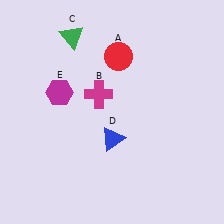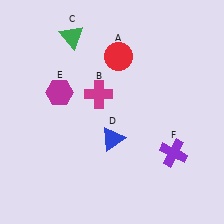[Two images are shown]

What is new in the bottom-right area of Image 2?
A purple cross (F) was added in the bottom-right area of Image 2.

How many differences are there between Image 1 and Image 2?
There is 1 difference between the two images.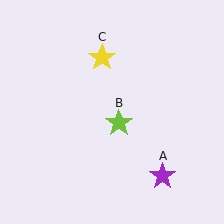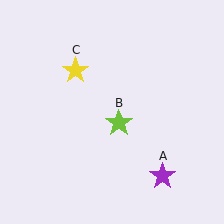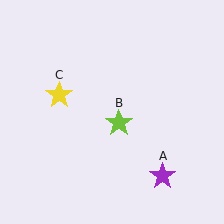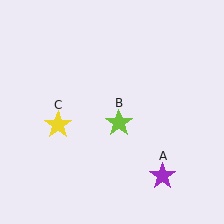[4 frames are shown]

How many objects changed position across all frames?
1 object changed position: yellow star (object C).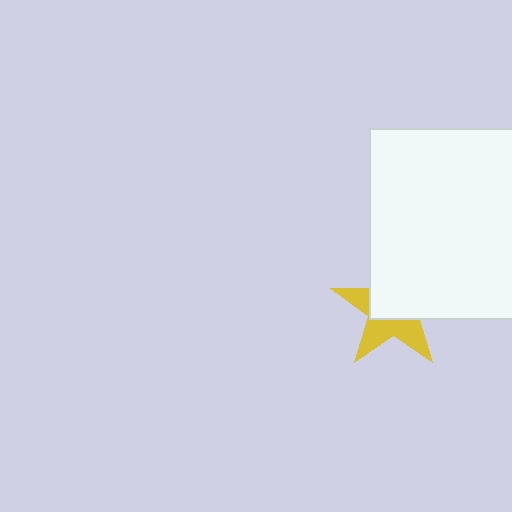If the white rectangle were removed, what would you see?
You would see the complete yellow star.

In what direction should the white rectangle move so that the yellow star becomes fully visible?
The white rectangle should move toward the upper-right. That is the shortest direction to clear the overlap and leave the yellow star fully visible.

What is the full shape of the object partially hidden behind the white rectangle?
The partially hidden object is a yellow star.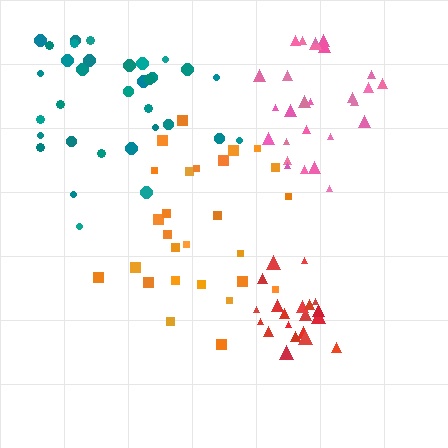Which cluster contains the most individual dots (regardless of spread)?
Teal (33).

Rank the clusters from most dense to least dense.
red, pink, orange, teal.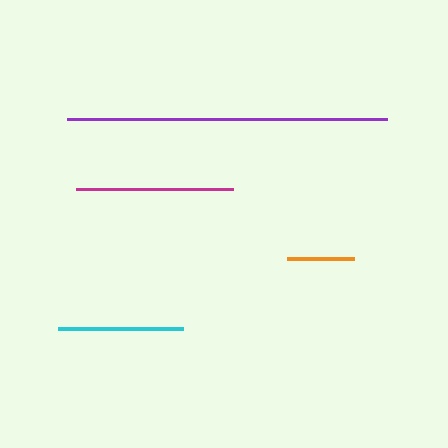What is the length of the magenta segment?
The magenta segment is approximately 157 pixels long.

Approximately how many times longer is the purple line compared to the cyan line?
The purple line is approximately 2.6 times the length of the cyan line.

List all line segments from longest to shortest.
From longest to shortest: purple, magenta, cyan, orange.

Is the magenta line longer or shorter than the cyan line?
The magenta line is longer than the cyan line.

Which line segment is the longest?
The purple line is the longest at approximately 320 pixels.